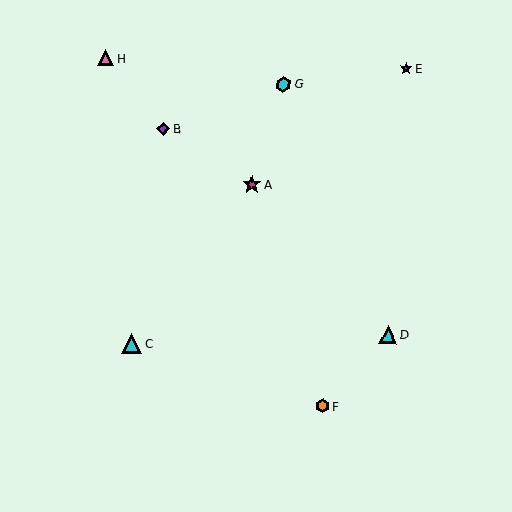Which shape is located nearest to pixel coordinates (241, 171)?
The magenta star (labeled A) at (252, 185) is nearest to that location.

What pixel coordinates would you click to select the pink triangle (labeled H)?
Click at (106, 58) to select the pink triangle H.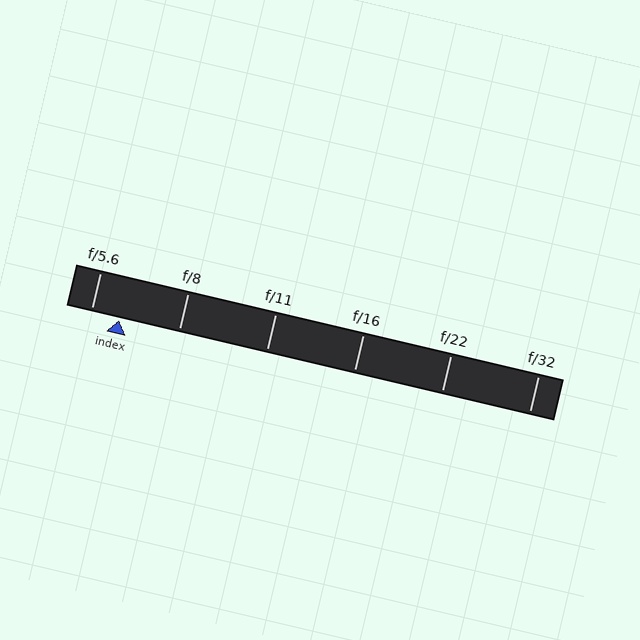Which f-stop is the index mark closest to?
The index mark is closest to f/5.6.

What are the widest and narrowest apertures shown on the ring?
The widest aperture shown is f/5.6 and the narrowest is f/32.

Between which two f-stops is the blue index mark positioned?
The index mark is between f/5.6 and f/8.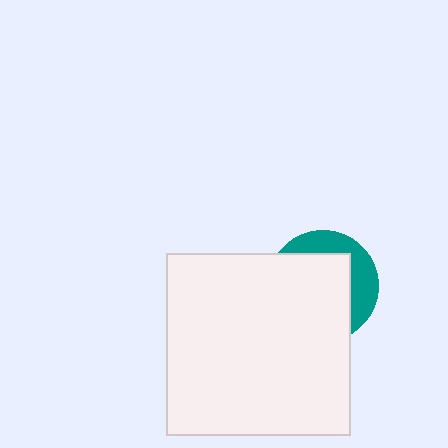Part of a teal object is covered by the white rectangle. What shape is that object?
It is a circle.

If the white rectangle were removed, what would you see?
You would see the complete teal circle.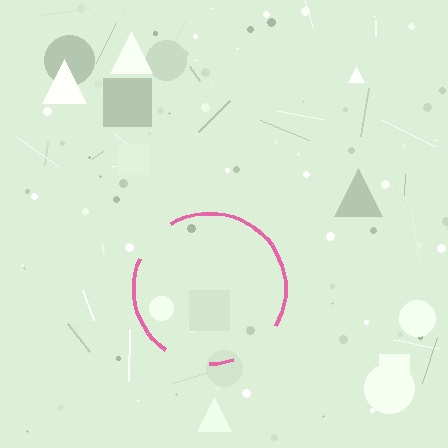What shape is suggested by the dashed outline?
The dashed outline suggests a circle.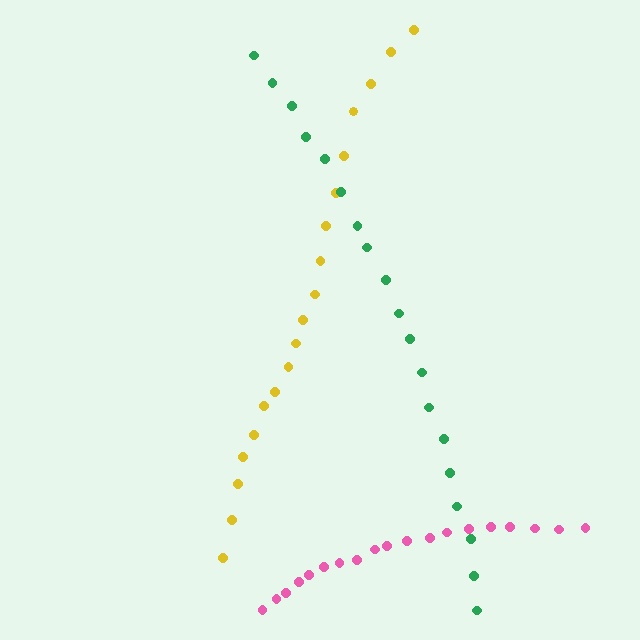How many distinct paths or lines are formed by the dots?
There are 3 distinct paths.